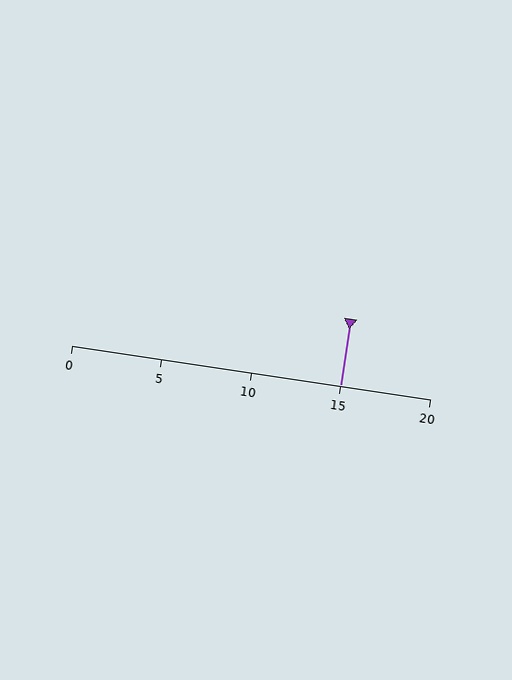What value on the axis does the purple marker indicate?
The marker indicates approximately 15.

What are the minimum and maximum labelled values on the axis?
The axis runs from 0 to 20.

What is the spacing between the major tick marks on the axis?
The major ticks are spaced 5 apart.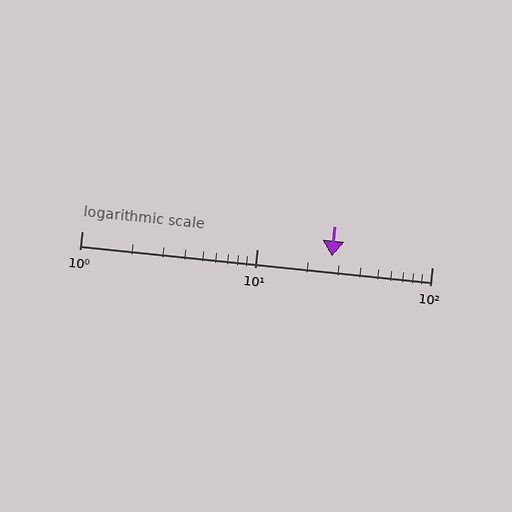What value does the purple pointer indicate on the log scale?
The pointer indicates approximately 27.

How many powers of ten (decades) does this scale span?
The scale spans 2 decades, from 1 to 100.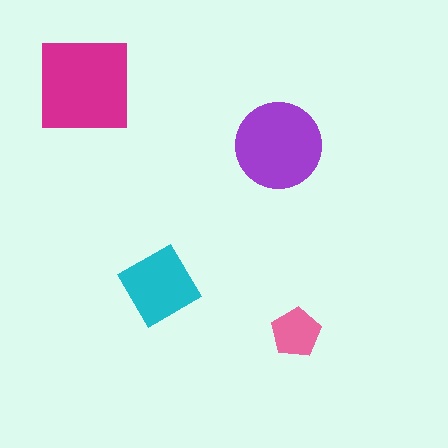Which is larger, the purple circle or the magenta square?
The magenta square.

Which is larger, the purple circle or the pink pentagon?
The purple circle.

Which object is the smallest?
The pink pentagon.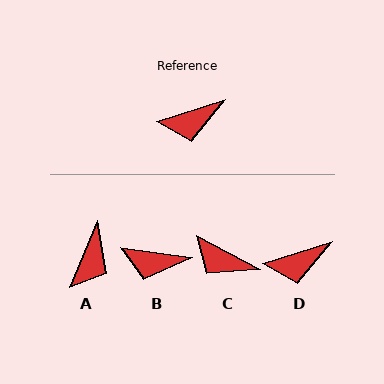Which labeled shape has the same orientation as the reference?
D.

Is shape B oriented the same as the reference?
No, it is off by about 26 degrees.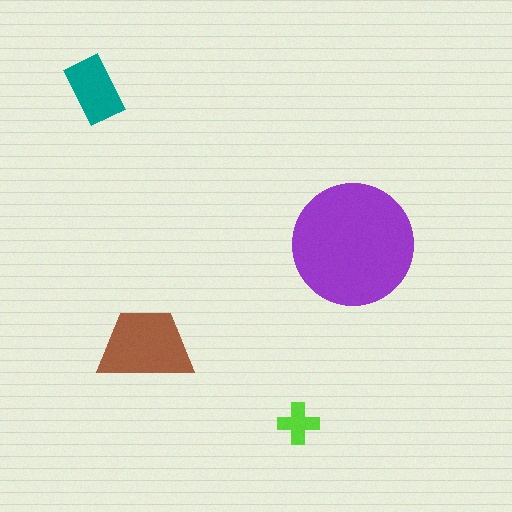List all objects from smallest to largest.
The lime cross, the teal rectangle, the brown trapezoid, the purple circle.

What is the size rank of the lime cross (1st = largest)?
4th.